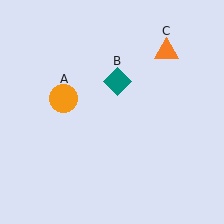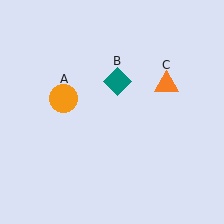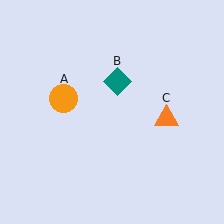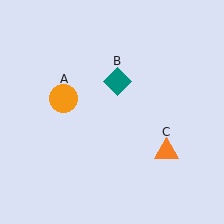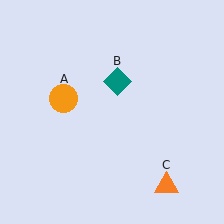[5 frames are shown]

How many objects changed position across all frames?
1 object changed position: orange triangle (object C).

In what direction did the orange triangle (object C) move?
The orange triangle (object C) moved down.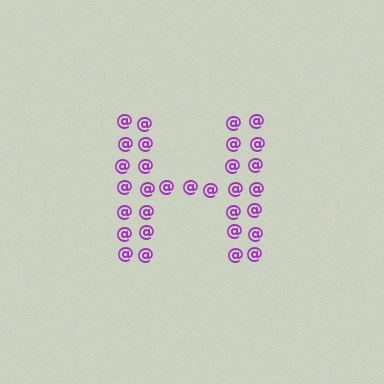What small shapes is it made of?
It is made of small at signs.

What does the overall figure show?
The overall figure shows the letter H.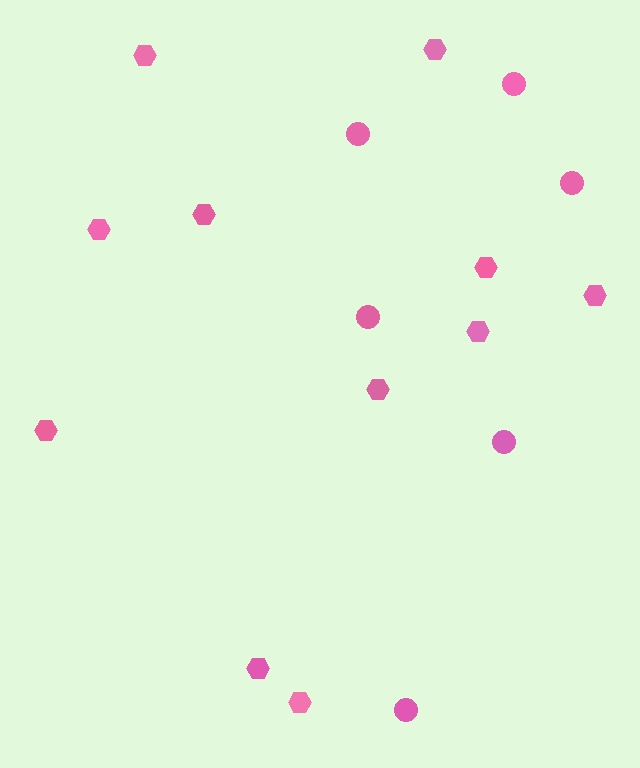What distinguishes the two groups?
There are 2 groups: one group of circles (6) and one group of hexagons (11).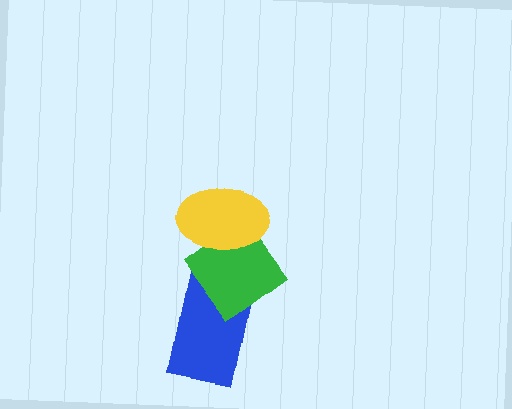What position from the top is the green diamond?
The green diamond is 2nd from the top.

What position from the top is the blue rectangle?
The blue rectangle is 3rd from the top.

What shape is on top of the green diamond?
The yellow ellipse is on top of the green diamond.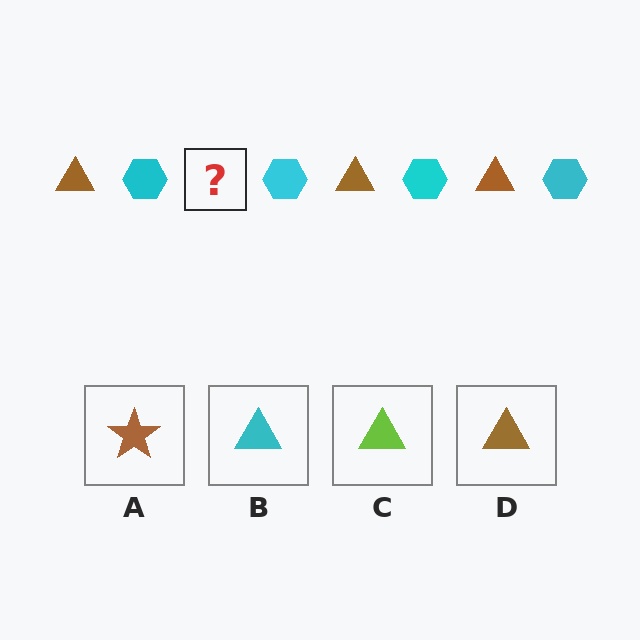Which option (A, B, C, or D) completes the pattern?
D.